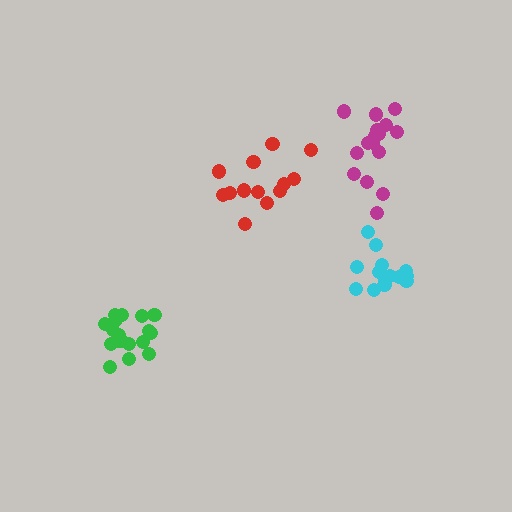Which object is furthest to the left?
The green cluster is leftmost.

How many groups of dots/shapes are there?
There are 4 groups.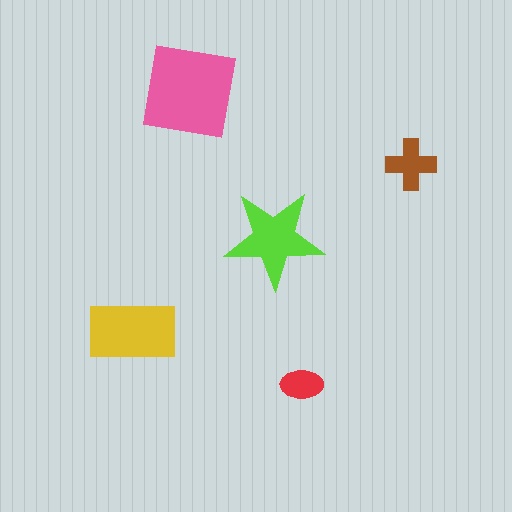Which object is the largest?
The pink square.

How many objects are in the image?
There are 5 objects in the image.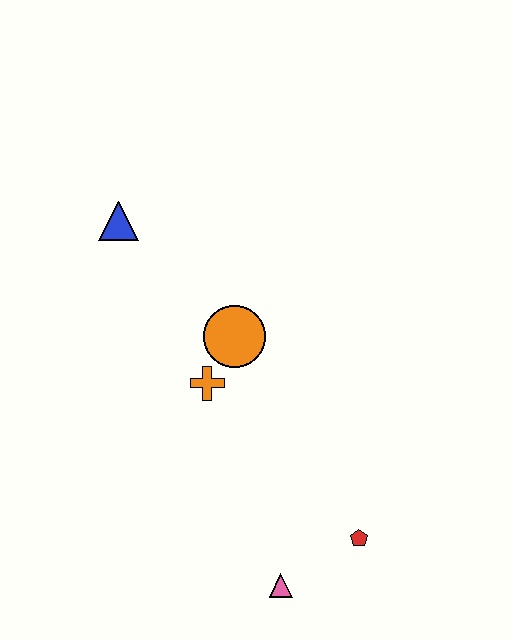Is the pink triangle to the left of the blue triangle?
No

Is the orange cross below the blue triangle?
Yes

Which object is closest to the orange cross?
The orange circle is closest to the orange cross.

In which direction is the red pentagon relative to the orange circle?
The red pentagon is below the orange circle.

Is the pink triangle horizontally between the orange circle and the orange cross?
No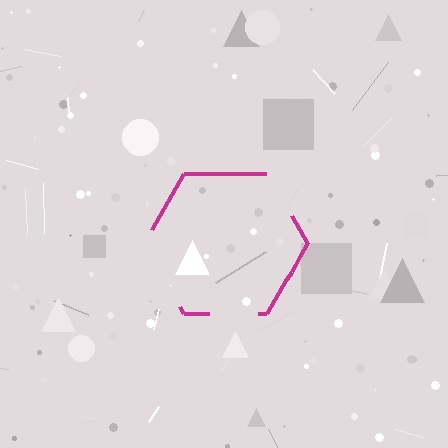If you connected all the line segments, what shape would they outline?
They would outline a hexagon.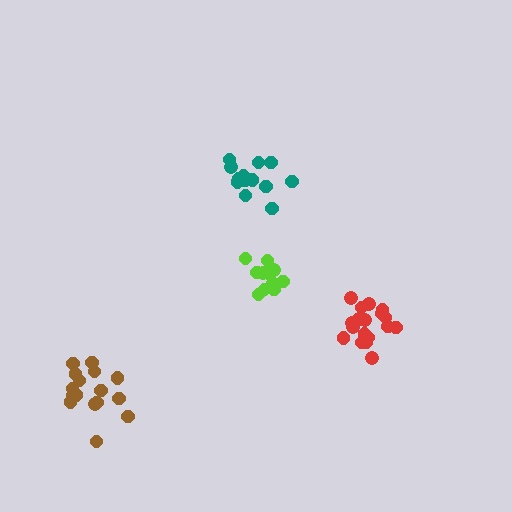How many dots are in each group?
Group 1: 12 dots, Group 2: 13 dots, Group 3: 18 dots, Group 4: 16 dots (59 total).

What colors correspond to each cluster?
The clusters are colored: lime, teal, red, brown.